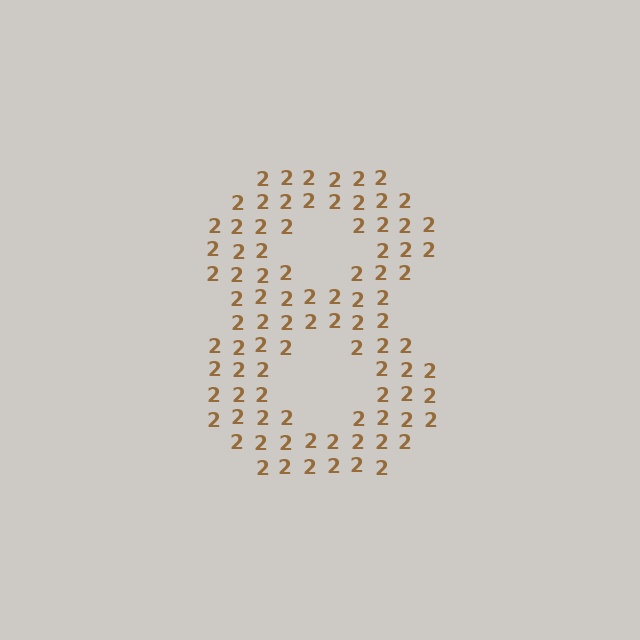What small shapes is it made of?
It is made of small digit 2's.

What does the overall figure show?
The overall figure shows the digit 8.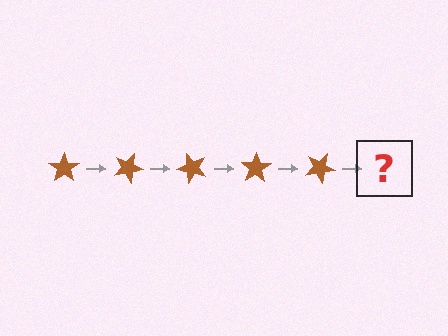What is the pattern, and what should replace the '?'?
The pattern is that the star rotates 25 degrees each step. The '?' should be a brown star rotated 125 degrees.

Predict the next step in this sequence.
The next step is a brown star rotated 125 degrees.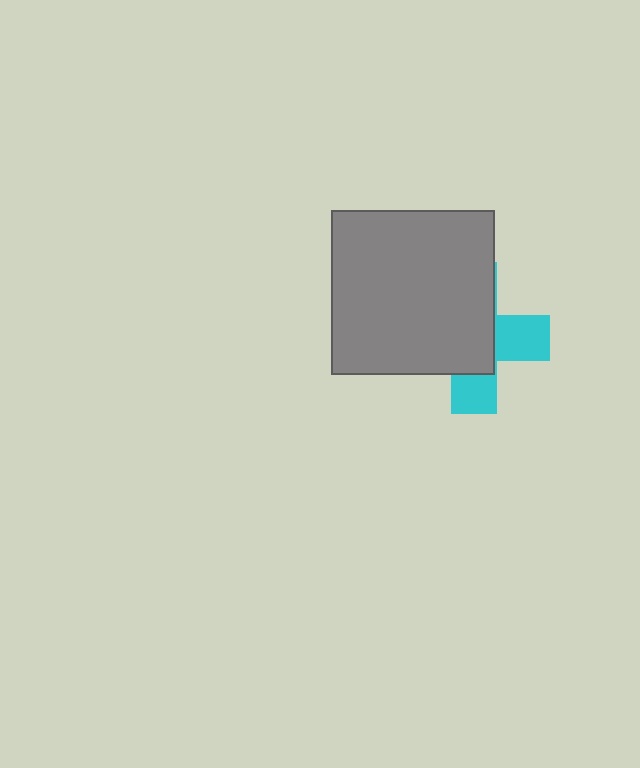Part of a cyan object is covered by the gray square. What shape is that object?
It is a cross.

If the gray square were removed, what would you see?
You would see the complete cyan cross.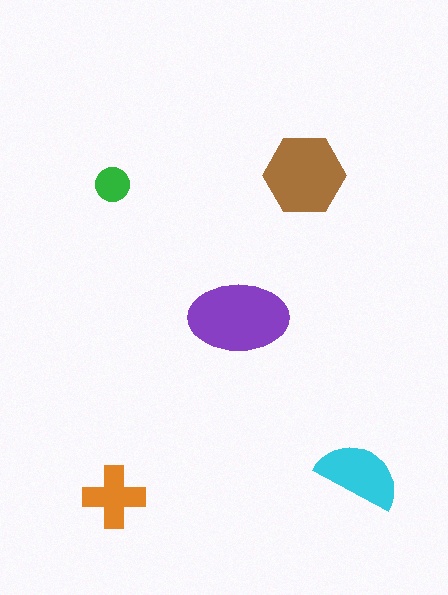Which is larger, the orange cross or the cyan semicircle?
The cyan semicircle.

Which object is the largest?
The purple ellipse.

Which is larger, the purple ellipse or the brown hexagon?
The purple ellipse.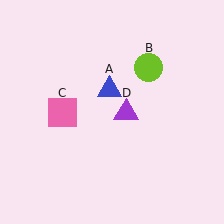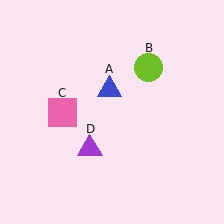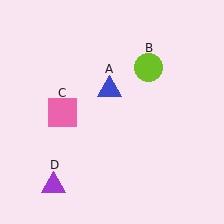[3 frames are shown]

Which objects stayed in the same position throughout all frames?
Blue triangle (object A) and lime circle (object B) and pink square (object C) remained stationary.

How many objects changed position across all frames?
1 object changed position: purple triangle (object D).